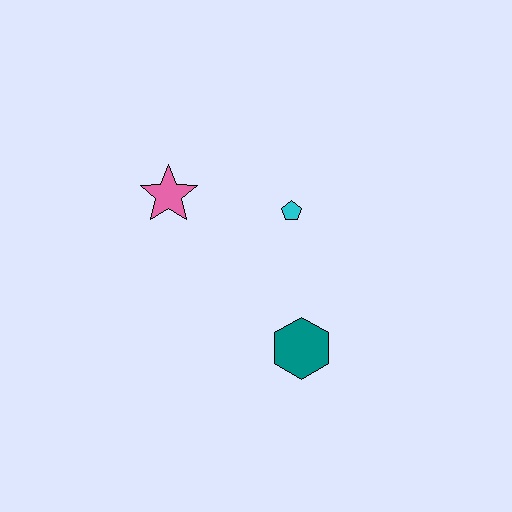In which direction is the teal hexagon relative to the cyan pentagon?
The teal hexagon is below the cyan pentagon.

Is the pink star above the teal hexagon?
Yes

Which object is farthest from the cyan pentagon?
The teal hexagon is farthest from the cyan pentagon.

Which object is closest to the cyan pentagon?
The pink star is closest to the cyan pentagon.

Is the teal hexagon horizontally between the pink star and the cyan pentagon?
No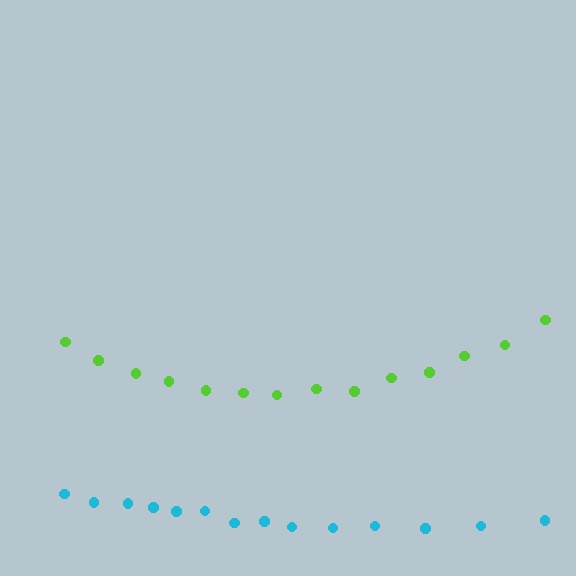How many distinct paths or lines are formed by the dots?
There are 2 distinct paths.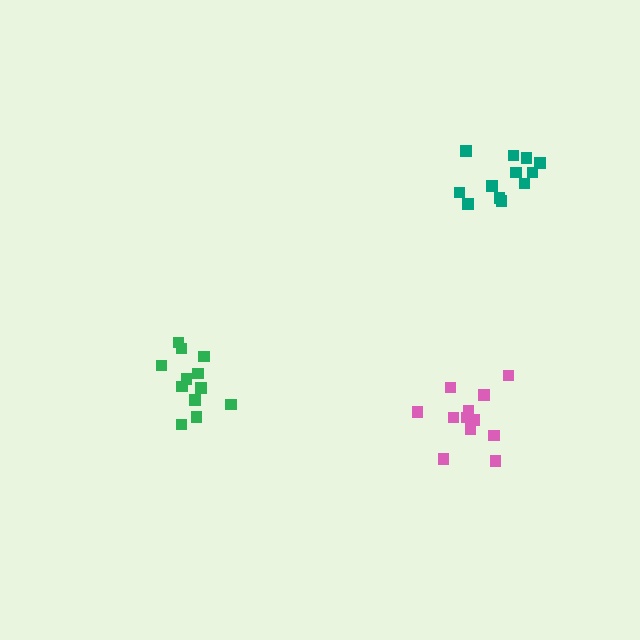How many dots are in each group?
Group 1: 12 dots, Group 2: 12 dots, Group 3: 12 dots (36 total).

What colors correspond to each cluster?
The clusters are colored: teal, green, pink.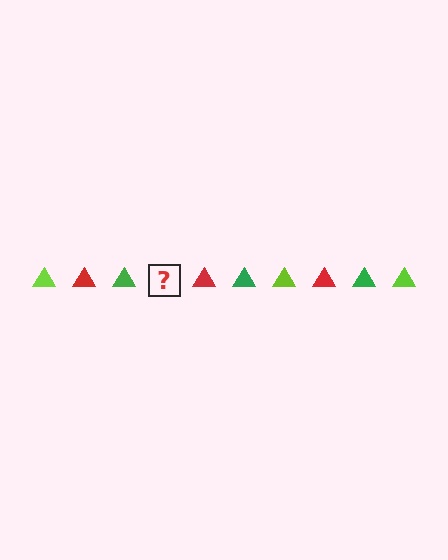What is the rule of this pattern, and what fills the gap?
The rule is that the pattern cycles through lime, red, green triangles. The gap should be filled with a lime triangle.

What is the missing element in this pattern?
The missing element is a lime triangle.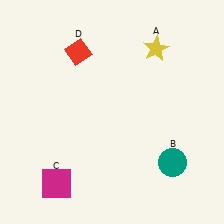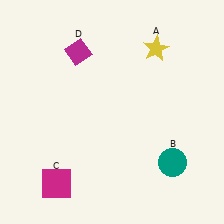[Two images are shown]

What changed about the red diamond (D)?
In Image 1, D is red. In Image 2, it changed to magenta.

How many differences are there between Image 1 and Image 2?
There is 1 difference between the two images.